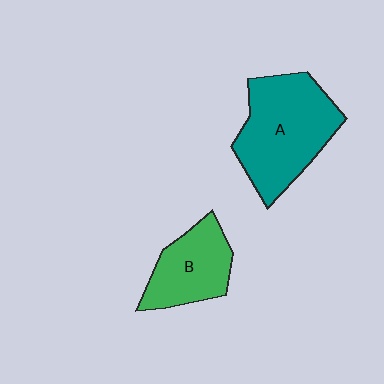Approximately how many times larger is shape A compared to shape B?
Approximately 1.6 times.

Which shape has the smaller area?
Shape B (green).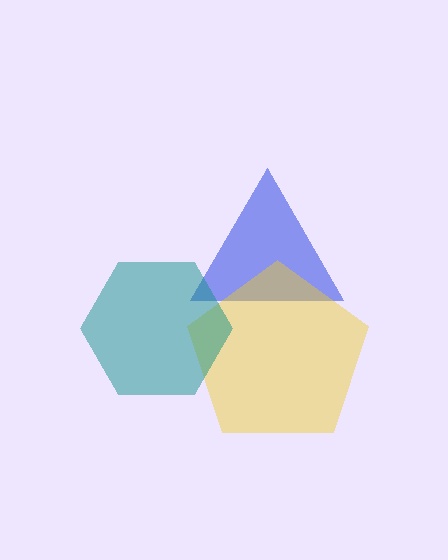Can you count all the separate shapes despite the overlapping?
Yes, there are 3 separate shapes.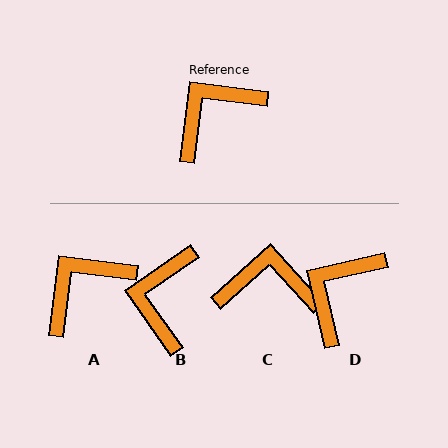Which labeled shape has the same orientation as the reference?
A.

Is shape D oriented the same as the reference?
No, it is off by about 20 degrees.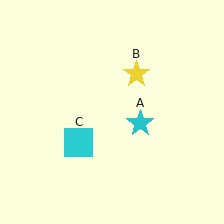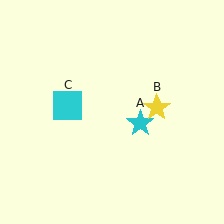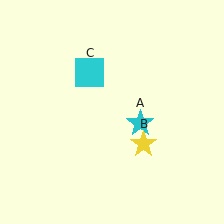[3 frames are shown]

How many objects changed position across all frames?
2 objects changed position: yellow star (object B), cyan square (object C).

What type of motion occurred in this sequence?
The yellow star (object B), cyan square (object C) rotated clockwise around the center of the scene.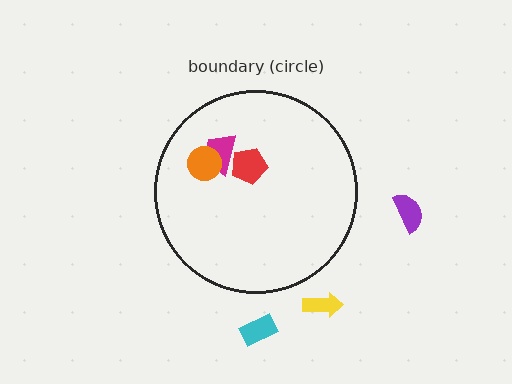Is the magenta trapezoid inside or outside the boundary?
Inside.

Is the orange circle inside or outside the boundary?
Inside.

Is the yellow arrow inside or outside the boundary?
Outside.